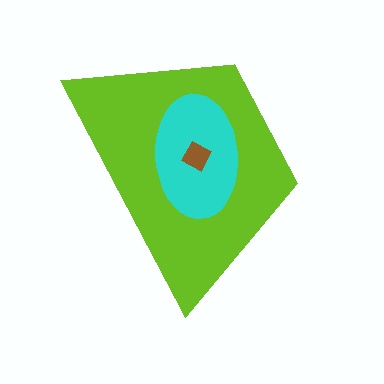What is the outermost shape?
The lime trapezoid.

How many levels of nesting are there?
3.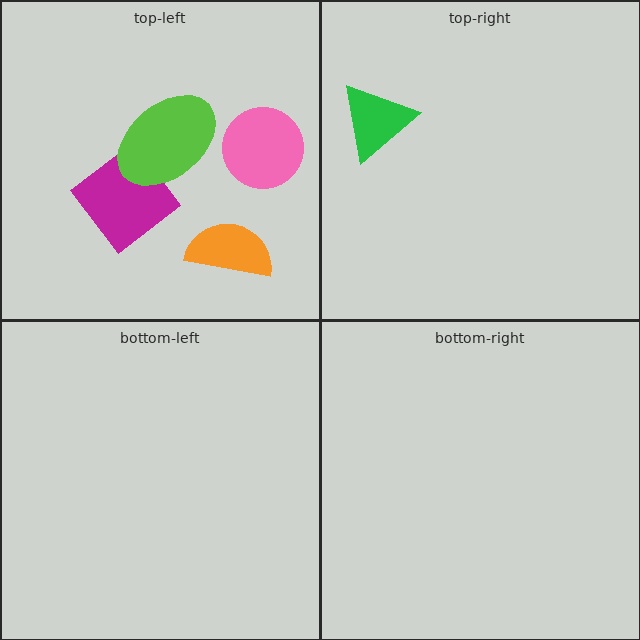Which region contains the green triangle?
The top-right region.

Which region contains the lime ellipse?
The top-left region.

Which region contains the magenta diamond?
The top-left region.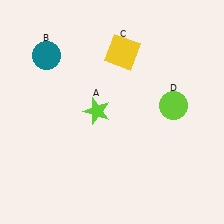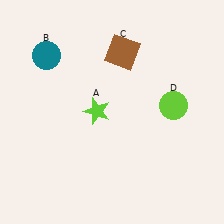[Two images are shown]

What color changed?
The square (C) changed from yellow in Image 1 to brown in Image 2.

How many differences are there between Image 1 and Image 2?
There is 1 difference between the two images.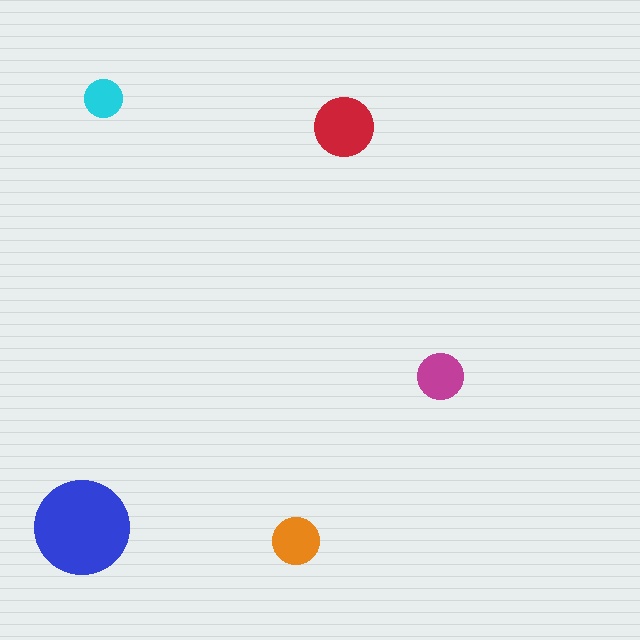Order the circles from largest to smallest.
the blue one, the red one, the orange one, the magenta one, the cyan one.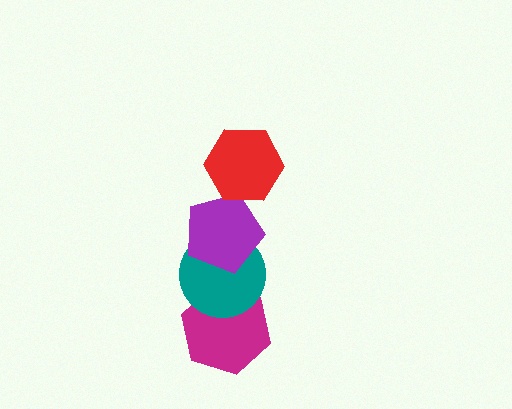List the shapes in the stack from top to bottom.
From top to bottom: the red hexagon, the purple pentagon, the teal circle, the magenta hexagon.